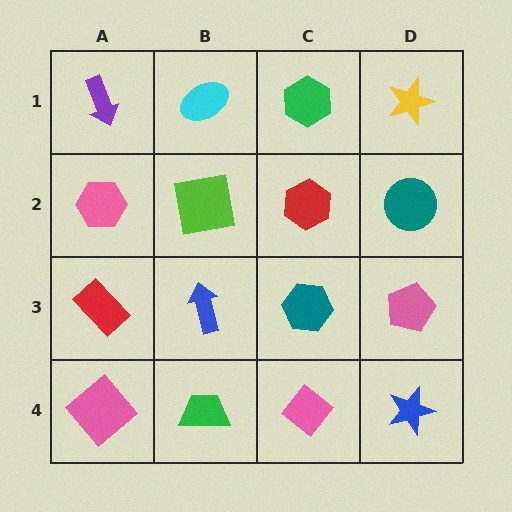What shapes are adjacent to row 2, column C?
A green hexagon (row 1, column C), a teal hexagon (row 3, column C), a lime square (row 2, column B), a teal circle (row 2, column D).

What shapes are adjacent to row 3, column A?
A pink hexagon (row 2, column A), a pink diamond (row 4, column A), a blue arrow (row 3, column B).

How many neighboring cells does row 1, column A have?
2.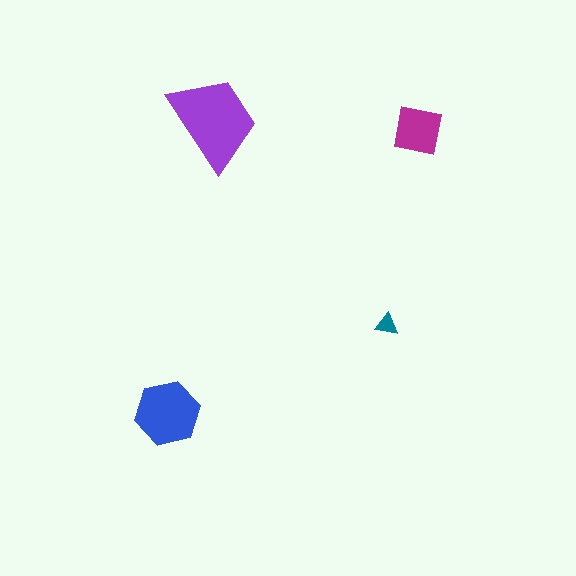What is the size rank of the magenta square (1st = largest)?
3rd.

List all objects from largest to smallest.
The purple trapezoid, the blue hexagon, the magenta square, the teal triangle.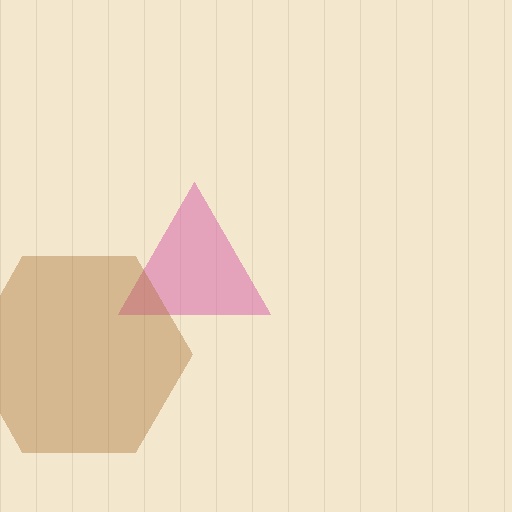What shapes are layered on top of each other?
The layered shapes are: a pink triangle, a brown hexagon.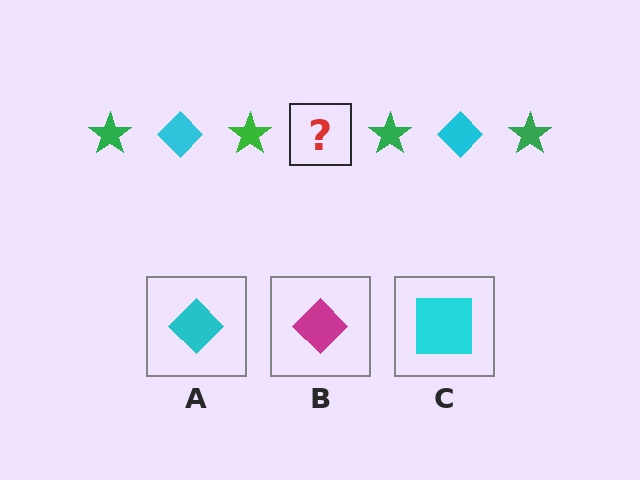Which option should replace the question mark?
Option A.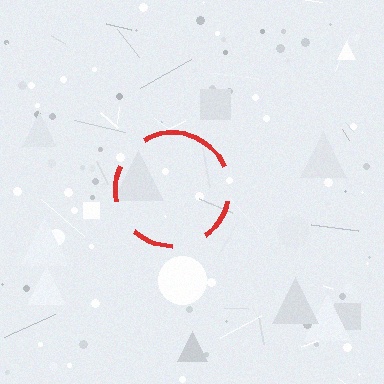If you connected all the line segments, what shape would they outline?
They would outline a circle.